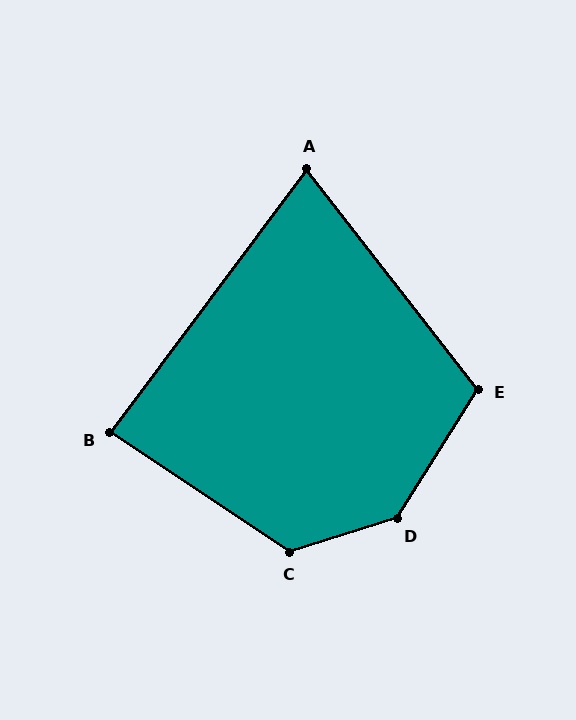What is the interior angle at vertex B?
Approximately 87 degrees (approximately right).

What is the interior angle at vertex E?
Approximately 110 degrees (obtuse).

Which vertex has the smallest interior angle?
A, at approximately 75 degrees.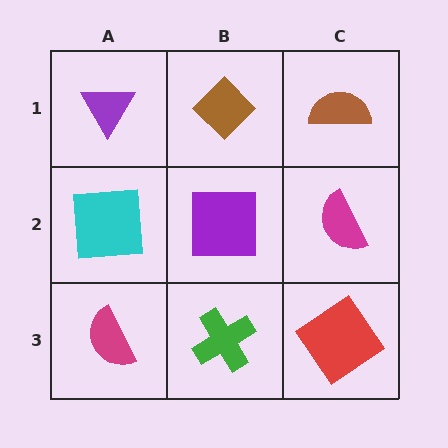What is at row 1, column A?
A purple triangle.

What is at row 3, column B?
A green cross.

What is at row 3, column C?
A red diamond.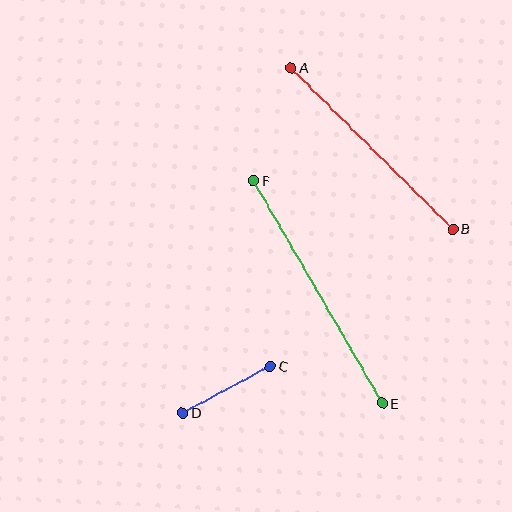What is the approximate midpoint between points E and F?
The midpoint is at approximately (318, 292) pixels.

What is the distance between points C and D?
The distance is approximately 99 pixels.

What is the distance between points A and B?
The distance is approximately 229 pixels.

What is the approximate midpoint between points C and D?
The midpoint is at approximately (226, 389) pixels.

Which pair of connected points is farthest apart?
Points E and F are farthest apart.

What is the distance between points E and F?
The distance is approximately 257 pixels.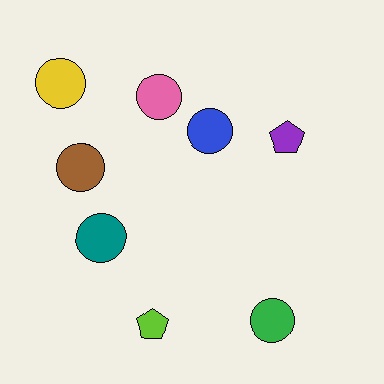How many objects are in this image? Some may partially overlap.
There are 8 objects.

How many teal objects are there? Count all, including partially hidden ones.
There is 1 teal object.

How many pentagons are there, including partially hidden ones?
There are 2 pentagons.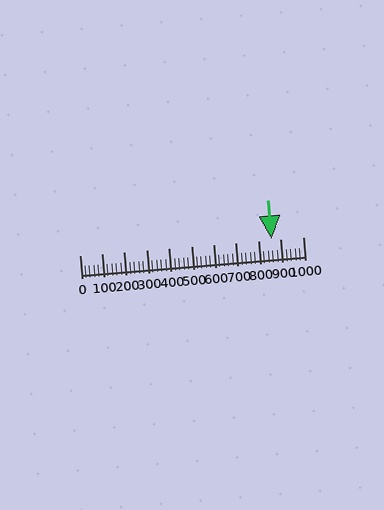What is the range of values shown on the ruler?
The ruler shows values from 0 to 1000.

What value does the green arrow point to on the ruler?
The green arrow points to approximately 859.